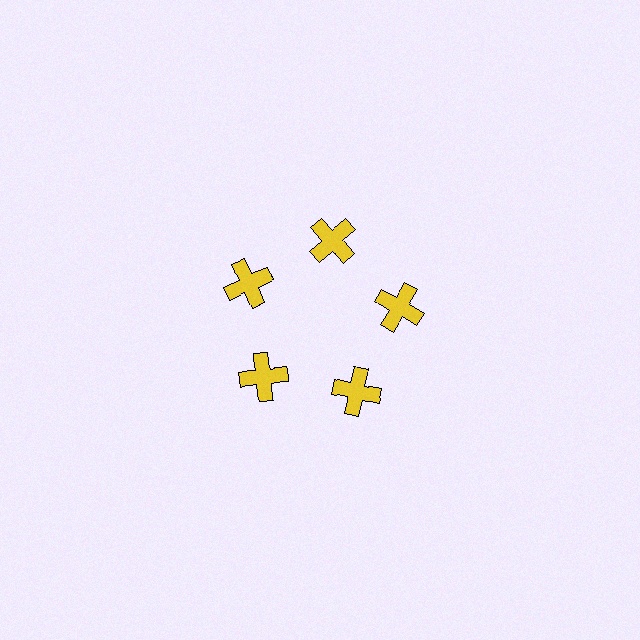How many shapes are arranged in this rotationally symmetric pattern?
There are 5 shapes, arranged in 5 groups of 1.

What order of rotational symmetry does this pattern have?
This pattern has 5-fold rotational symmetry.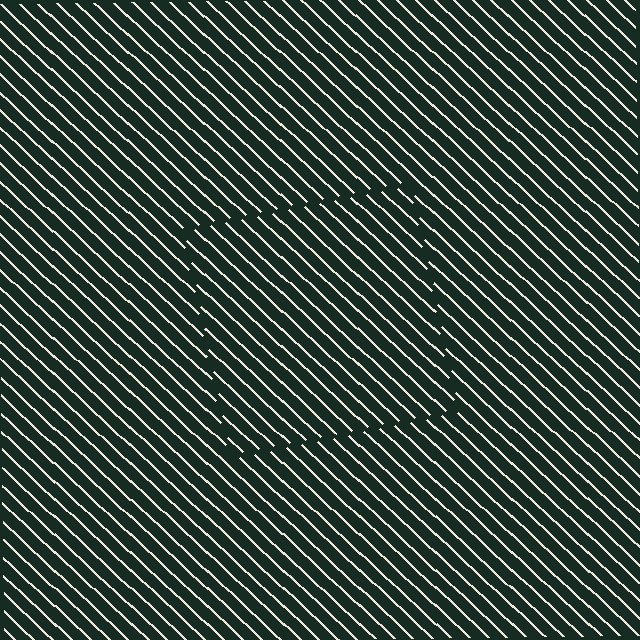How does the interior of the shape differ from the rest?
The interior of the shape contains the same grating, shifted by half a period — the contour is defined by the phase discontinuity where line-ends from the inner and outer gratings abut.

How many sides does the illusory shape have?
4 sides — the line-ends trace a square.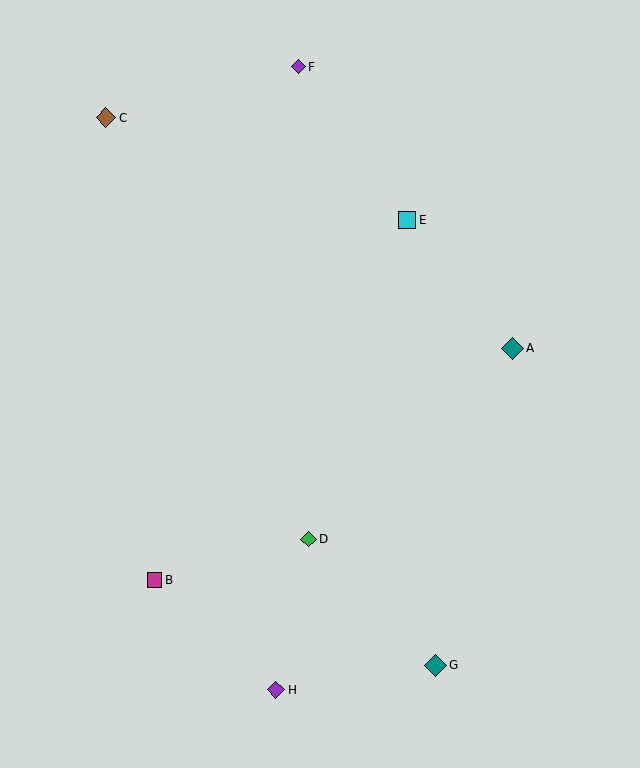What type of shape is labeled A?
Shape A is a teal diamond.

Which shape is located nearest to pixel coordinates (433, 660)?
The teal diamond (labeled G) at (435, 665) is nearest to that location.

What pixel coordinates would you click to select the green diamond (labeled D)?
Click at (308, 539) to select the green diamond D.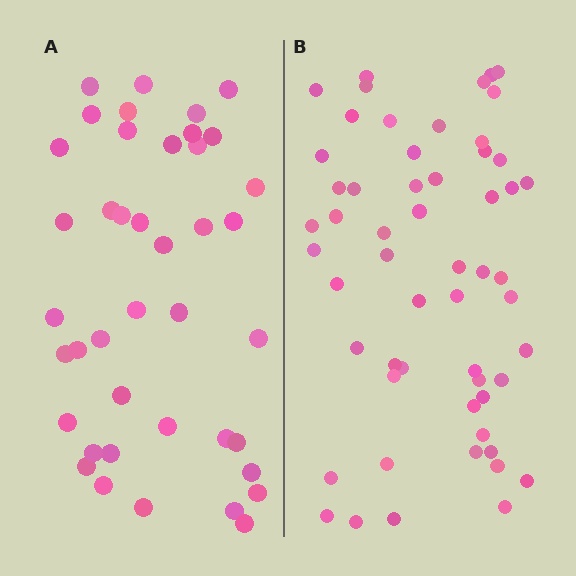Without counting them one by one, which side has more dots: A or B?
Region B (the right region) has more dots.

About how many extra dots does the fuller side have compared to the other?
Region B has approximately 15 more dots than region A.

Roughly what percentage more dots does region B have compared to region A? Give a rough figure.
About 35% more.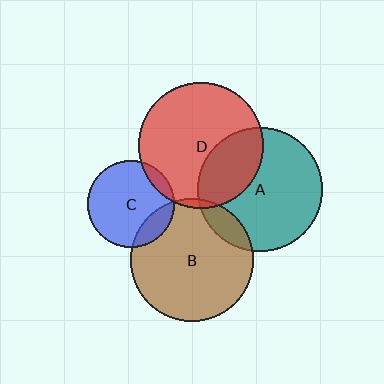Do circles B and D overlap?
Yes.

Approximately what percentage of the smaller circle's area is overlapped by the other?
Approximately 5%.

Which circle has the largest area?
Circle D (red).